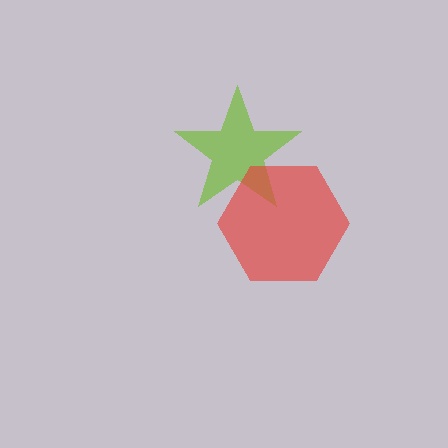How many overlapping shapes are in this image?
There are 2 overlapping shapes in the image.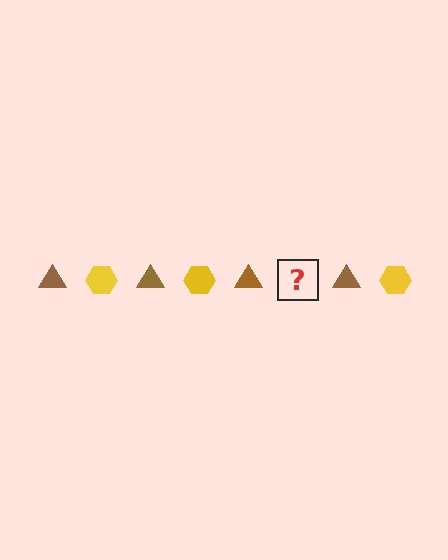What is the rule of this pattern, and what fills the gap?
The rule is that the pattern alternates between brown triangle and yellow hexagon. The gap should be filled with a yellow hexagon.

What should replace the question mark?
The question mark should be replaced with a yellow hexagon.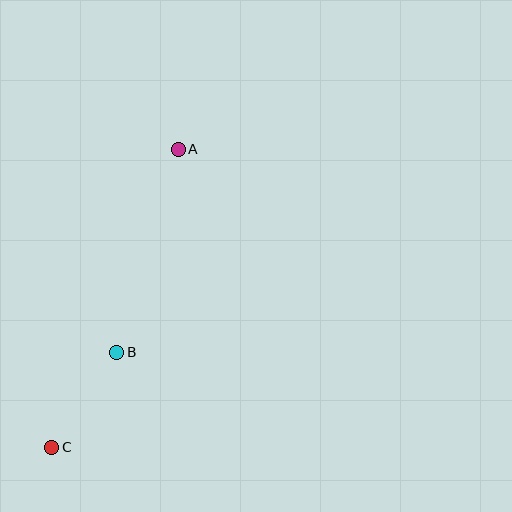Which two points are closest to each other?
Points B and C are closest to each other.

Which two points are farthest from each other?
Points A and C are farthest from each other.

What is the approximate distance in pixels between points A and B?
The distance between A and B is approximately 212 pixels.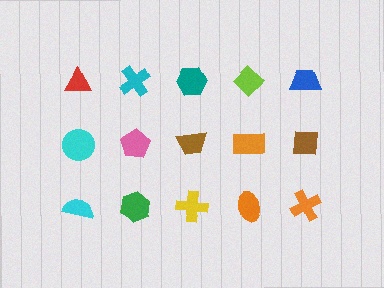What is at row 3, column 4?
An orange ellipse.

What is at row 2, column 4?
An orange rectangle.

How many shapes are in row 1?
5 shapes.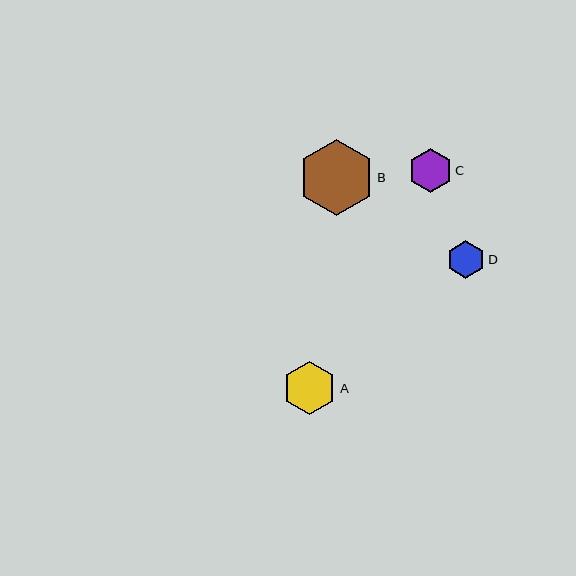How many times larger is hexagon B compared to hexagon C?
Hexagon B is approximately 1.7 times the size of hexagon C.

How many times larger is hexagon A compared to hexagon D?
Hexagon A is approximately 1.4 times the size of hexagon D.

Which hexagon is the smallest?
Hexagon D is the smallest with a size of approximately 37 pixels.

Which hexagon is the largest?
Hexagon B is the largest with a size of approximately 76 pixels.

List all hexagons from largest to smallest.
From largest to smallest: B, A, C, D.